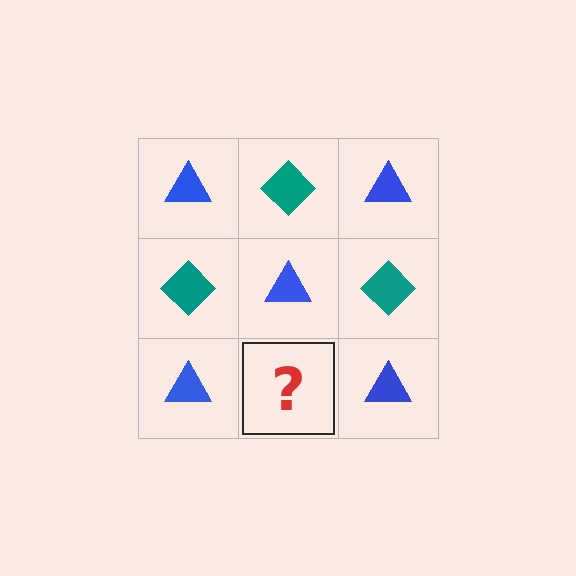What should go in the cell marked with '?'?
The missing cell should contain a teal diamond.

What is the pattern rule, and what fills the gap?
The rule is that it alternates blue triangle and teal diamond in a checkerboard pattern. The gap should be filled with a teal diamond.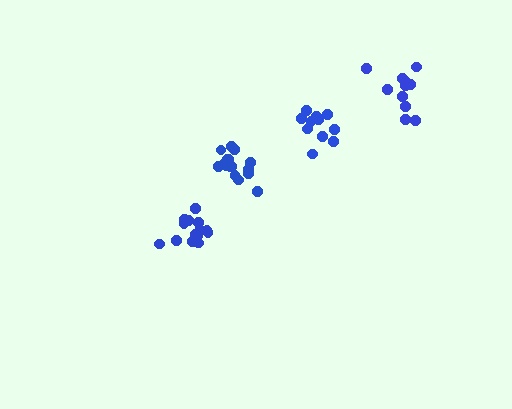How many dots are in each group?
Group 1: 11 dots, Group 2: 11 dots, Group 3: 16 dots, Group 4: 14 dots (52 total).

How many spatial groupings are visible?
There are 4 spatial groupings.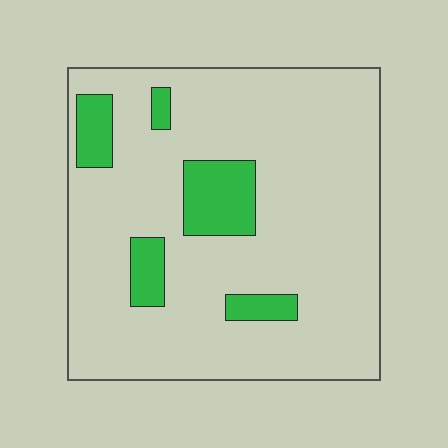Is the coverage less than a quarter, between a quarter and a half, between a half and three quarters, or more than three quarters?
Less than a quarter.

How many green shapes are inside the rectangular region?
5.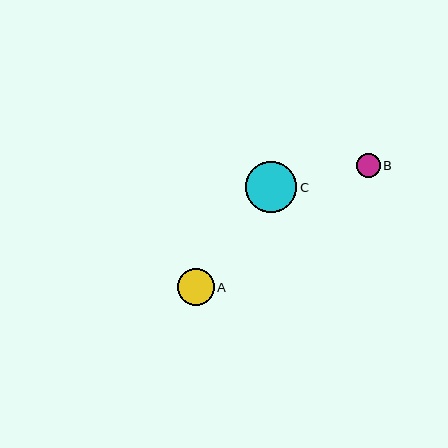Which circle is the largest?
Circle C is the largest with a size of approximately 51 pixels.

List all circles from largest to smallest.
From largest to smallest: C, A, B.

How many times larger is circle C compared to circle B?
Circle C is approximately 2.2 times the size of circle B.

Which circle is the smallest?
Circle B is the smallest with a size of approximately 23 pixels.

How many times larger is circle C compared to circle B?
Circle C is approximately 2.2 times the size of circle B.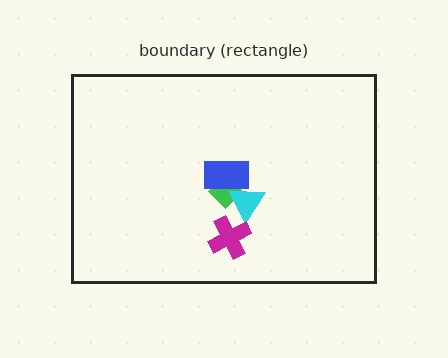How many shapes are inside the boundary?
4 inside, 0 outside.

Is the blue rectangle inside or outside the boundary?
Inside.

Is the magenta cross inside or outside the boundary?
Inside.